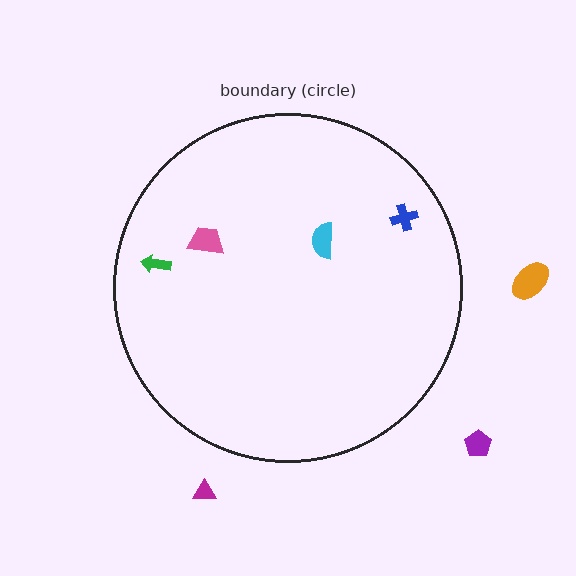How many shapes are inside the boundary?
4 inside, 3 outside.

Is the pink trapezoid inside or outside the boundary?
Inside.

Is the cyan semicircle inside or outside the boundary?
Inside.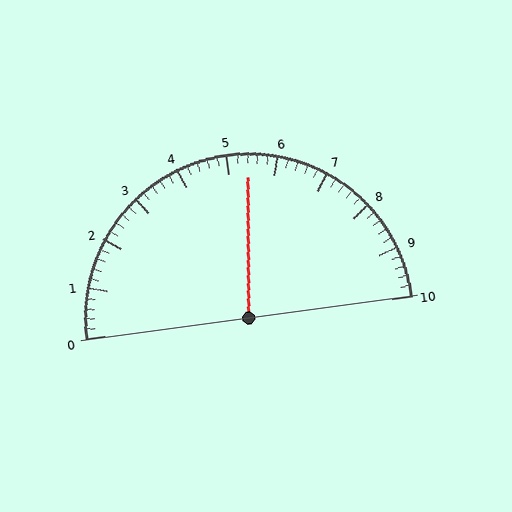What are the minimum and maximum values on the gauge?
The gauge ranges from 0 to 10.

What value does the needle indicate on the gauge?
The needle indicates approximately 5.4.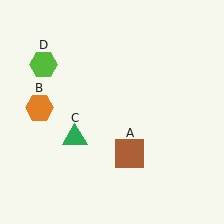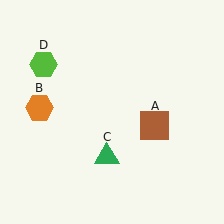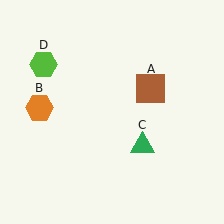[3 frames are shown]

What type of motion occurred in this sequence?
The brown square (object A), green triangle (object C) rotated counterclockwise around the center of the scene.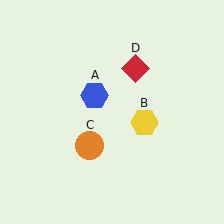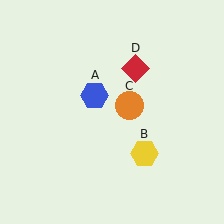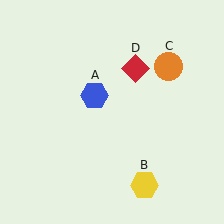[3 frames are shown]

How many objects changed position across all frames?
2 objects changed position: yellow hexagon (object B), orange circle (object C).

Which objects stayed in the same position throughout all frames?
Blue hexagon (object A) and red diamond (object D) remained stationary.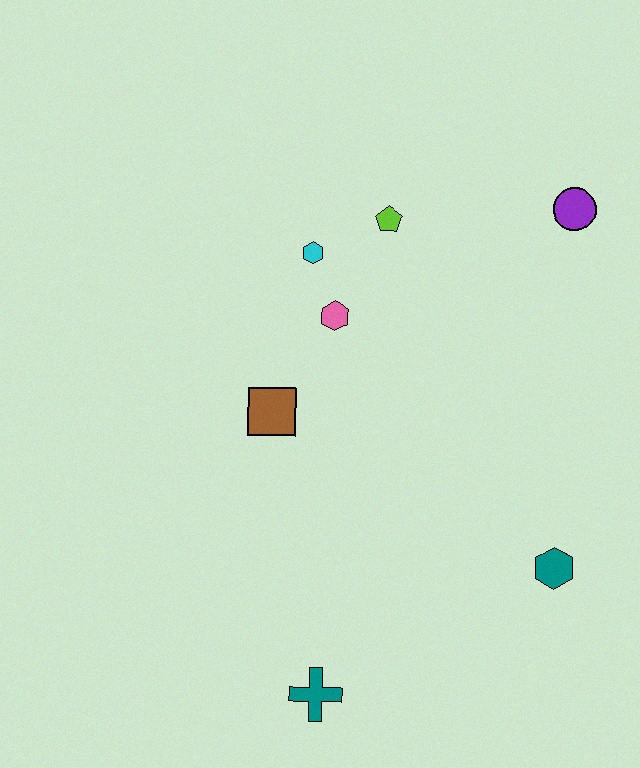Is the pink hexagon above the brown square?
Yes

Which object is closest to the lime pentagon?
The cyan hexagon is closest to the lime pentagon.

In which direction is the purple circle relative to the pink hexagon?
The purple circle is to the right of the pink hexagon.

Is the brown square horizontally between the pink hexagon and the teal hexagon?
No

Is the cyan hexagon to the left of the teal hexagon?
Yes